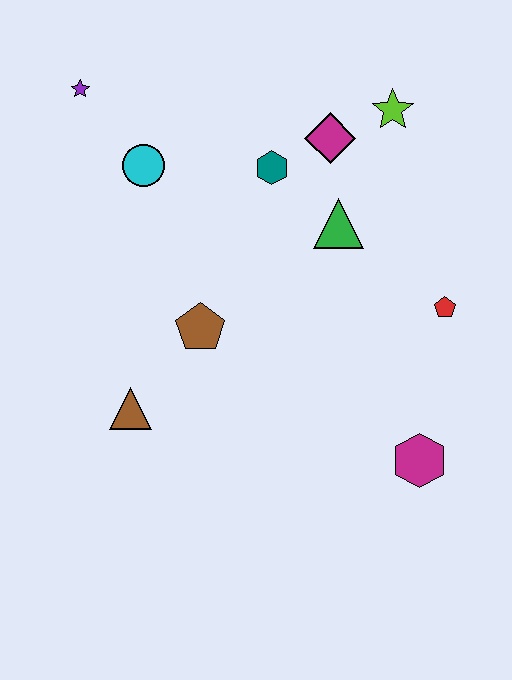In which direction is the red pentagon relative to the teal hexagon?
The red pentagon is to the right of the teal hexagon.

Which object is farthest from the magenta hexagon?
The purple star is farthest from the magenta hexagon.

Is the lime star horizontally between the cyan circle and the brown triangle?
No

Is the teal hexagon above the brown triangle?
Yes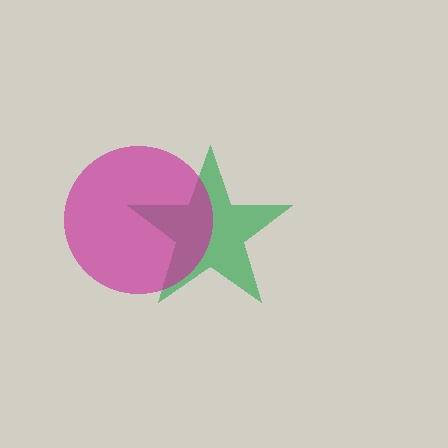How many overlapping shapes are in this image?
There are 2 overlapping shapes in the image.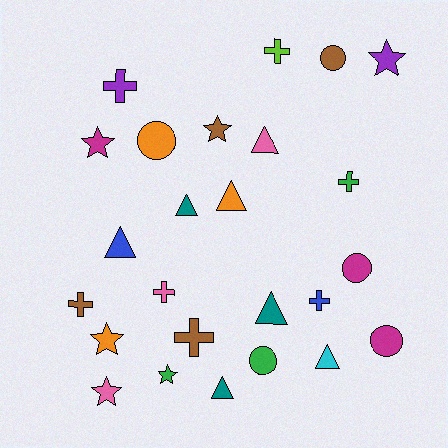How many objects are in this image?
There are 25 objects.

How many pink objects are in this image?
There are 3 pink objects.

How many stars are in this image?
There are 6 stars.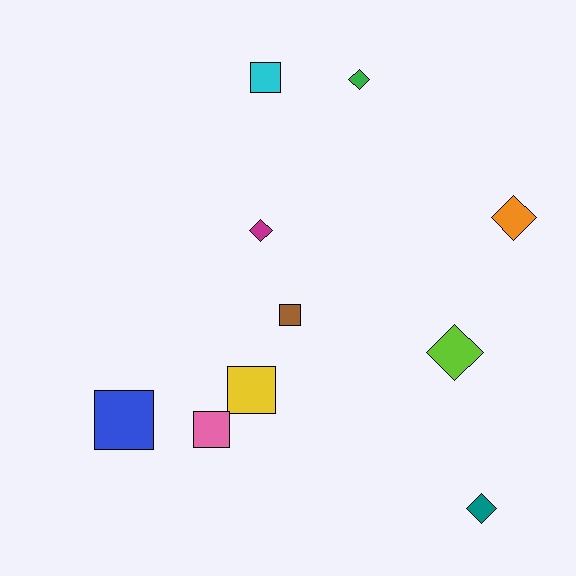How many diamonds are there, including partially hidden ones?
There are 5 diamonds.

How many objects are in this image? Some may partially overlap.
There are 10 objects.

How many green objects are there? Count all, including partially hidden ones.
There is 1 green object.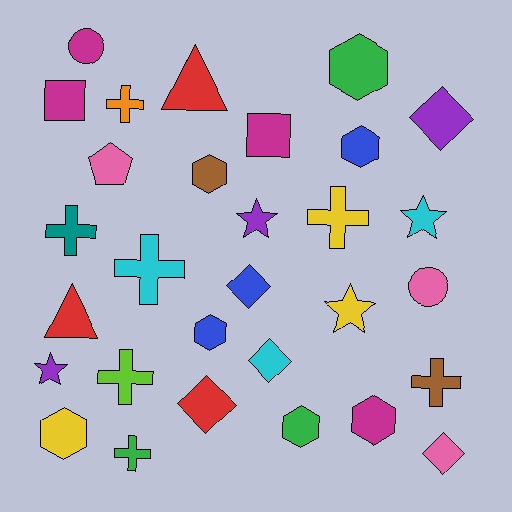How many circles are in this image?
There are 2 circles.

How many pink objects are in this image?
There are 3 pink objects.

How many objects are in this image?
There are 30 objects.